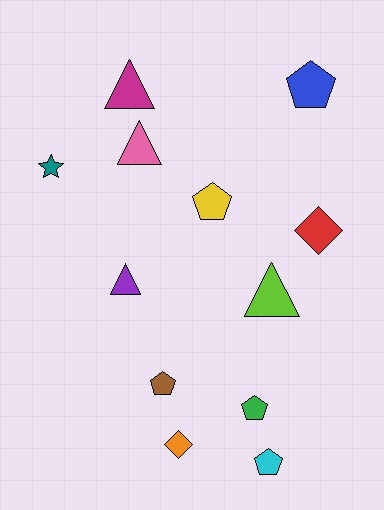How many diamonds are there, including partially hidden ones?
There are 2 diamonds.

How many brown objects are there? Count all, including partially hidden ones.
There is 1 brown object.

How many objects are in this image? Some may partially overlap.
There are 12 objects.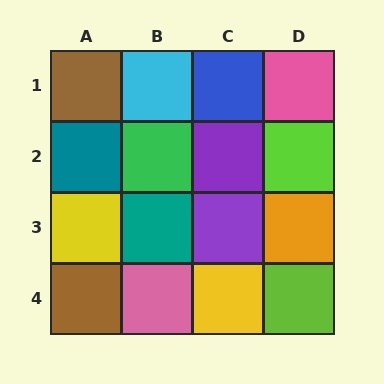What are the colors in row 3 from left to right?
Yellow, teal, purple, orange.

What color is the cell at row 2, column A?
Teal.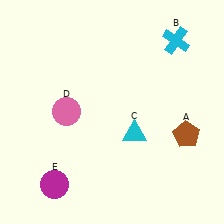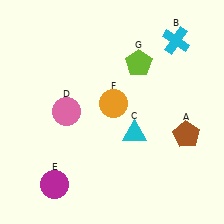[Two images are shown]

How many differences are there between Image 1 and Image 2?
There are 2 differences between the two images.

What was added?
An orange circle (F), a lime pentagon (G) were added in Image 2.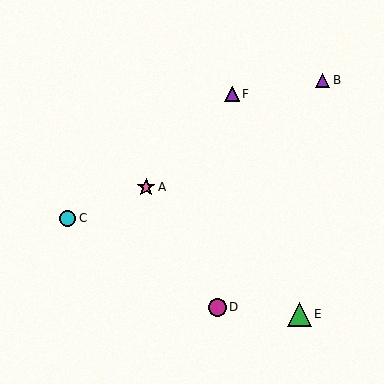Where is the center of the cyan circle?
The center of the cyan circle is at (68, 218).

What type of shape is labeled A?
Shape A is a pink star.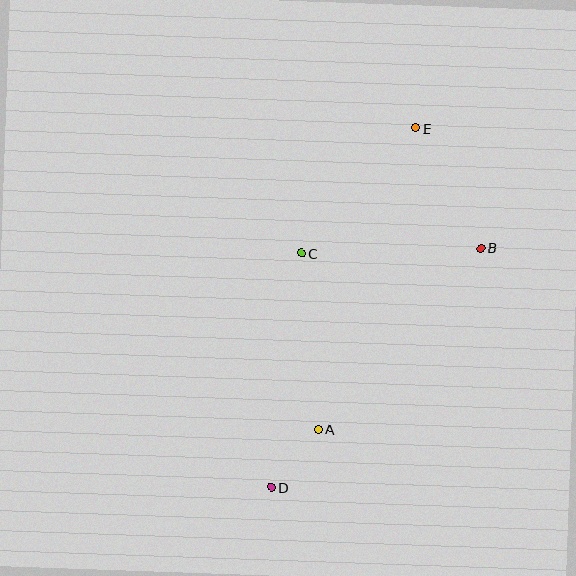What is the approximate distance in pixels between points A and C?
The distance between A and C is approximately 177 pixels.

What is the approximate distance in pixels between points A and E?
The distance between A and E is approximately 317 pixels.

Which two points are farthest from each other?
Points D and E are farthest from each other.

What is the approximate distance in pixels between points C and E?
The distance between C and E is approximately 169 pixels.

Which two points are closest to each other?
Points A and D are closest to each other.